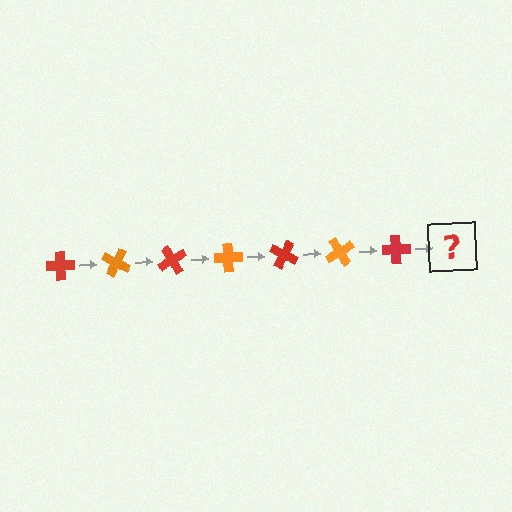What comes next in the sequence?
The next element should be an orange cross, rotated 210 degrees from the start.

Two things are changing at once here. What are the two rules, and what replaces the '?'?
The two rules are that it rotates 30 degrees each step and the color cycles through red and orange. The '?' should be an orange cross, rotated 210 degrees from the start.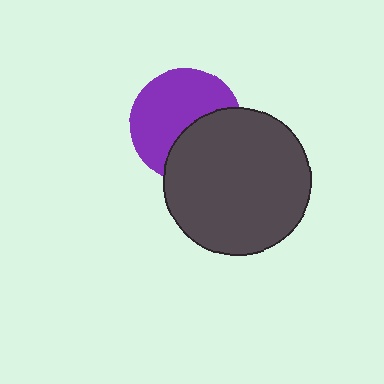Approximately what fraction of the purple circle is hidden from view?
Roughly 40% of the purple circle is hidden behind the dark gray circle.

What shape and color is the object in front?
The object in front is a dark gray circle.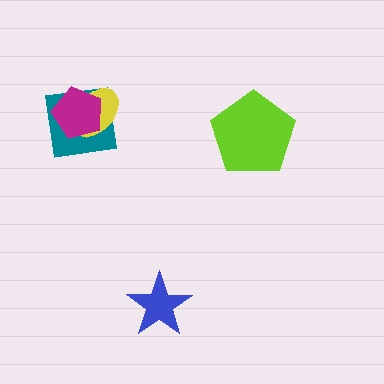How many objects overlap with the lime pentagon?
0 objects overlap with the lime pentagon.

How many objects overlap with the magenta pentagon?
2 objects overlap with the magenta pentagon.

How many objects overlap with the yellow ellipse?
2 objects overlap with the yellow ellipse.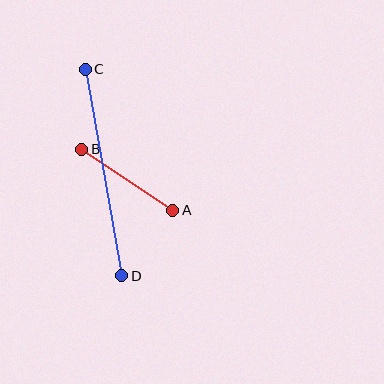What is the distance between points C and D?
The distance is approximately 210 pixels.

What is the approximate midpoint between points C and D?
The midpoint is at approximately (104, 173) pixels.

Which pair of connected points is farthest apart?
Points C and D are farthest apart.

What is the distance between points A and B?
The distance is approximately 110 pixels.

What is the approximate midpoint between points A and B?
The midpoint is at approximately (127, 180) pixels.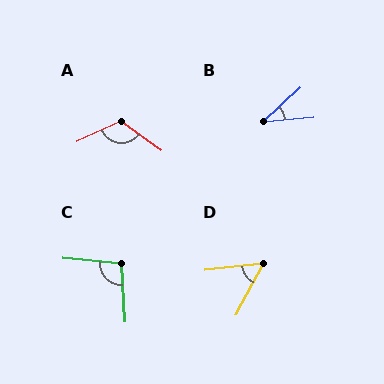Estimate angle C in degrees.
Approximately 98 degrees.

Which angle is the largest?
A, at approximately 119 degrees.